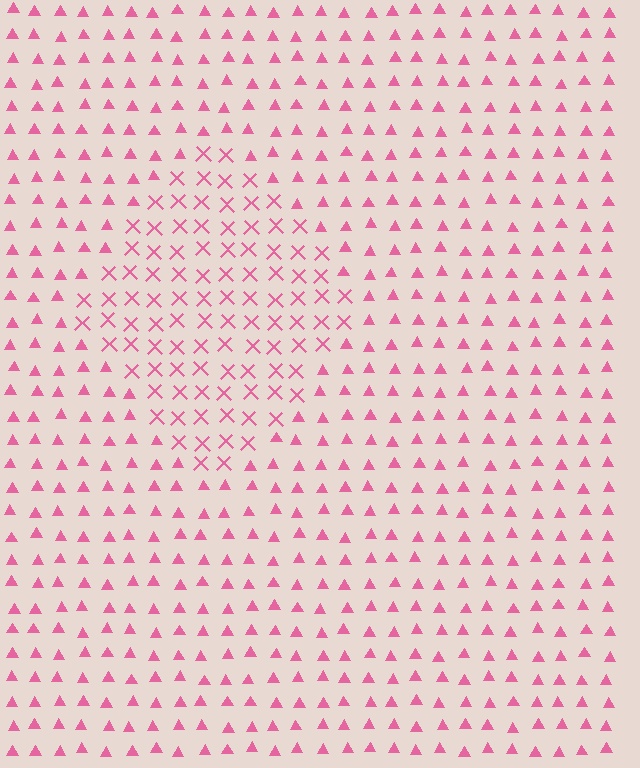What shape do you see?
I see a diamond.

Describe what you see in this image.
The image is filled with small pink elements arranged in a uniform grid. A diamond-shaped region contains X marks, while the surrounding area contains triangles. The boundary is defined purely by the change in element shape.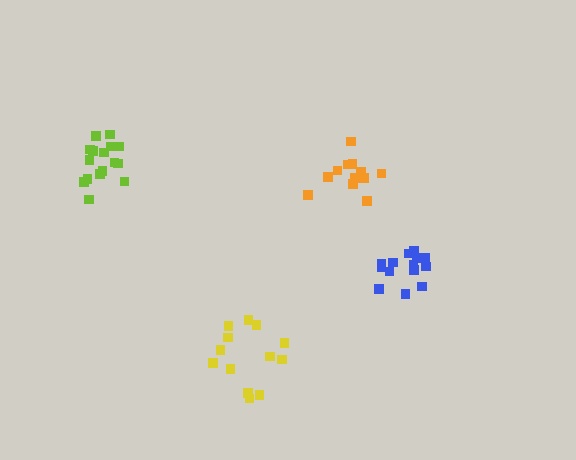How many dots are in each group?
Group 1: 15 dots, Group 2: 13 dots, Group 3: 12 dots, Group 4: 16 dots (56 total).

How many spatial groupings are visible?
There are 4 spatial groupings.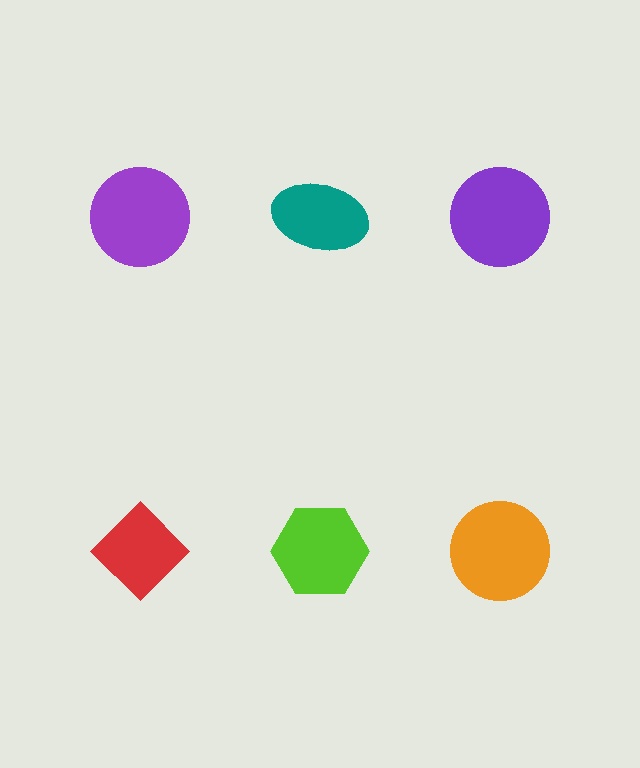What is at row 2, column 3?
An orange circle.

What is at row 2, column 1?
A red diamond.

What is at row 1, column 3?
A purple circle.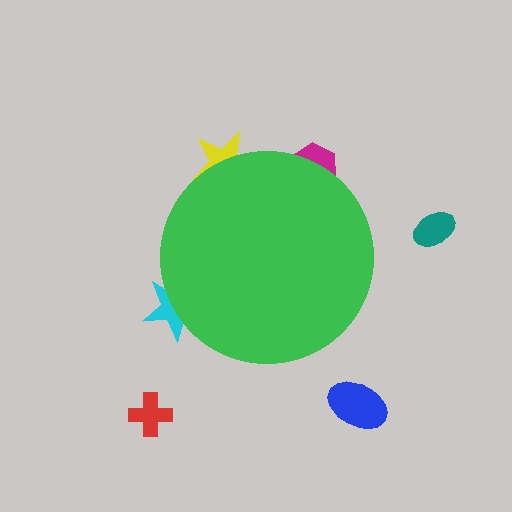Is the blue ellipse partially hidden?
No, the blue ellipse is fully visible.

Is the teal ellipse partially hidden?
No, the teal ellipse is fully visible.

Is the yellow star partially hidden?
Yes, the yellow star is partially hidden behind the green circle.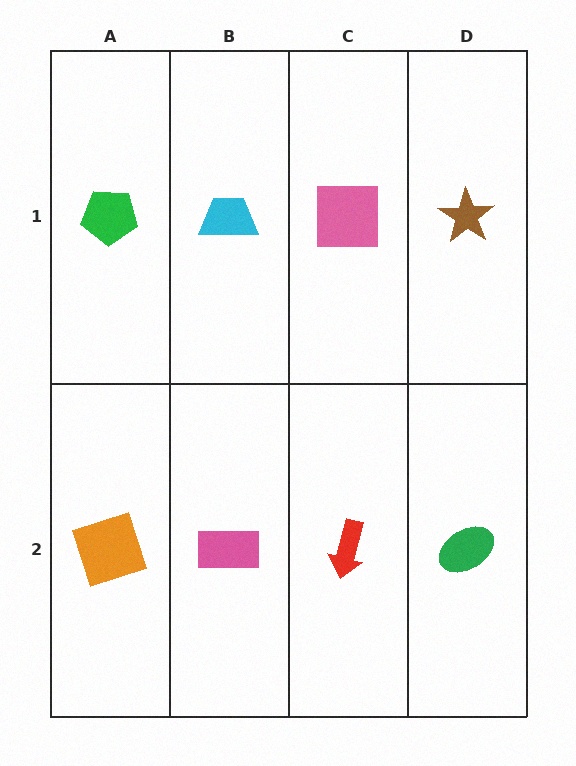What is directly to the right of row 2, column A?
A pink rectangle.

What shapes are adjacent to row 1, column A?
An orange square (row 2, column A), a cyan trapezoid (row 1, column B).